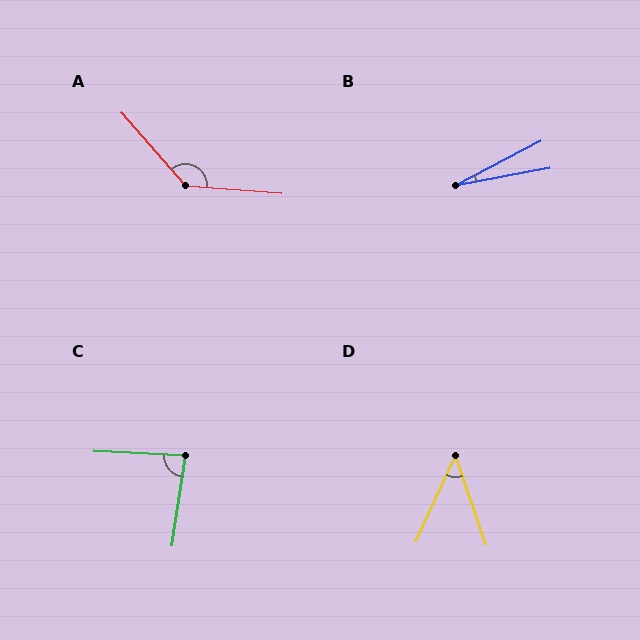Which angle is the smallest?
B, at approximately 17 degrees.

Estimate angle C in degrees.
Approximately 84 degrees.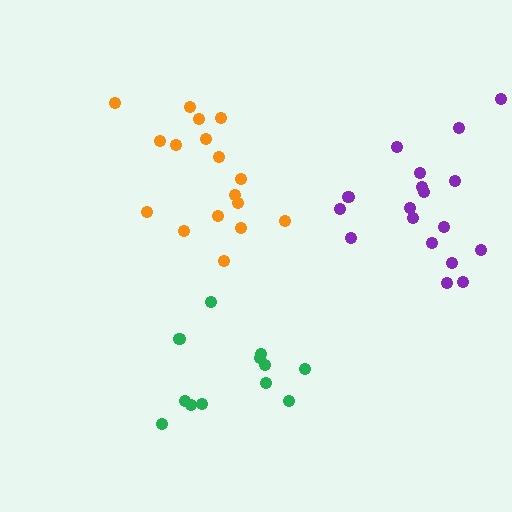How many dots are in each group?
Group 1: 17 dots, Group 2: 12 dots, Group 3: 18 dots (47 total).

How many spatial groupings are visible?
There are 3 spatial groupings.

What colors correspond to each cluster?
The clusters are colored: orange, green, purple.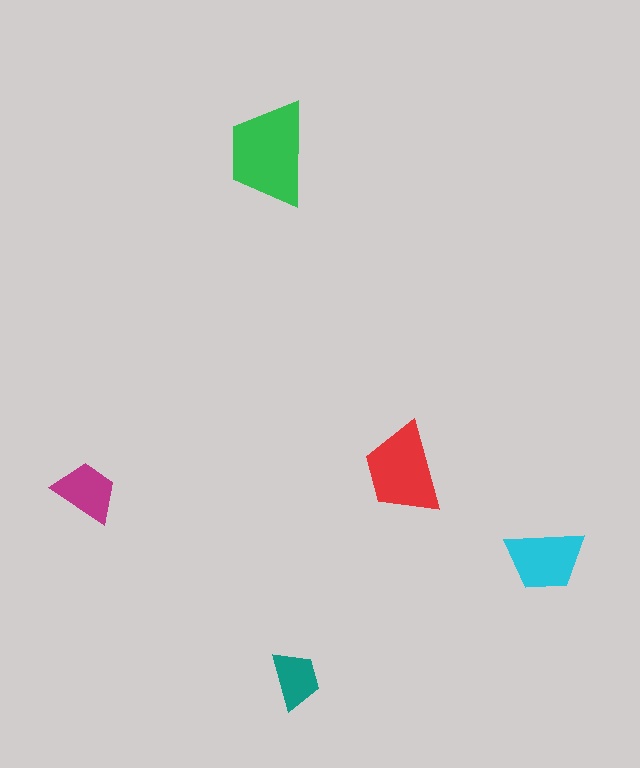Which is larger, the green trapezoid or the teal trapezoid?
The green one.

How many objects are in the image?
There are 5 objects in the image.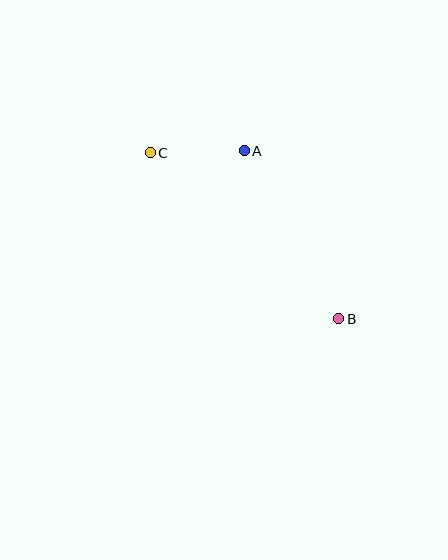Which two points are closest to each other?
Points A and C are closest to each other.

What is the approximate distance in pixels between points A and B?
The distance between A and B is approximately 193 pixels.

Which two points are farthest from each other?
Points B and C are farthest from each other.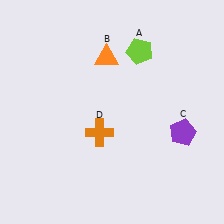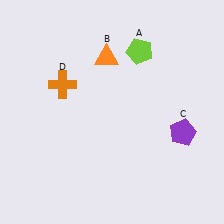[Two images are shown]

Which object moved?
The orange cross (D) moved up.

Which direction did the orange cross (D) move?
The orange cross (D) moved up.